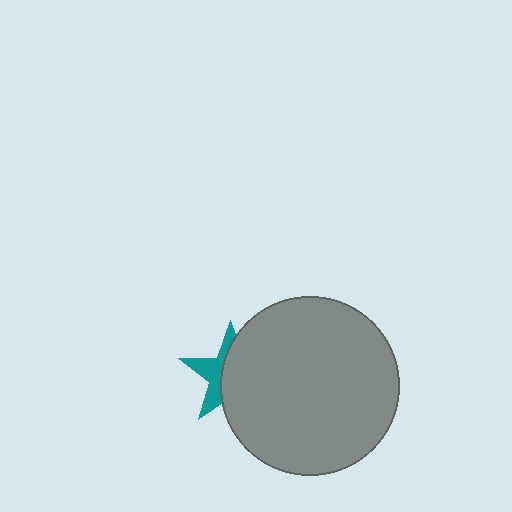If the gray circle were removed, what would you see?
You would see the complete teal star.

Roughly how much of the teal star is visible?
A small part of it is visible (roughly 40%).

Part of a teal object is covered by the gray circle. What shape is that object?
It is a star.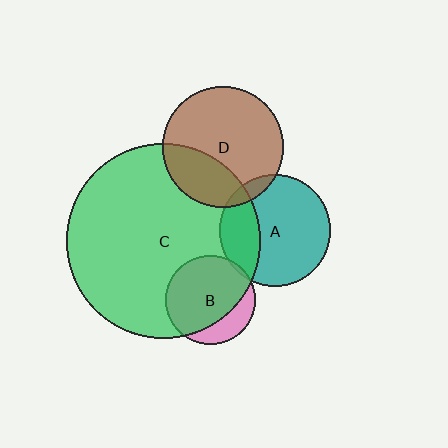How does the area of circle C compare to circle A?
Approximately 3.0 times.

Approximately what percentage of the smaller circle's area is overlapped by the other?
Approximately 30%.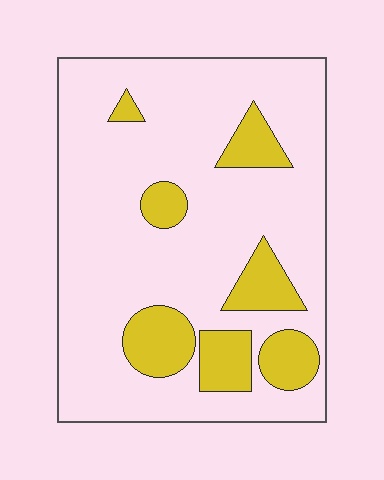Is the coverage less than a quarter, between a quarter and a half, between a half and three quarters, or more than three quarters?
Less than a quarter.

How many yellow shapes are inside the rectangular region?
7.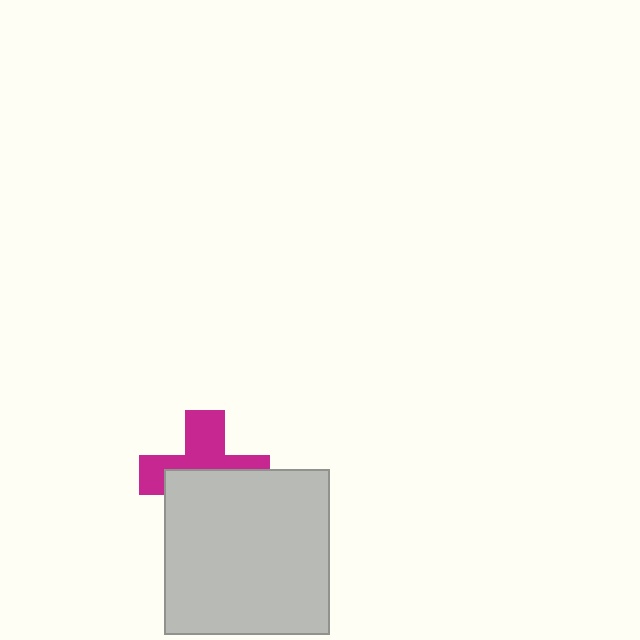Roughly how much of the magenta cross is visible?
About half of it is visible (roughly 48%).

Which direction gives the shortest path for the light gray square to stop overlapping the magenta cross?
Moving down gives the shortest separation.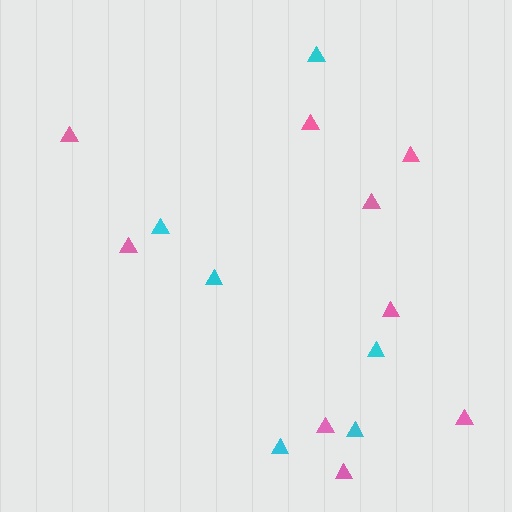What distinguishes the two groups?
There are 2 groups: one group of cyan triangles (6) and one group of pink triangles (9).